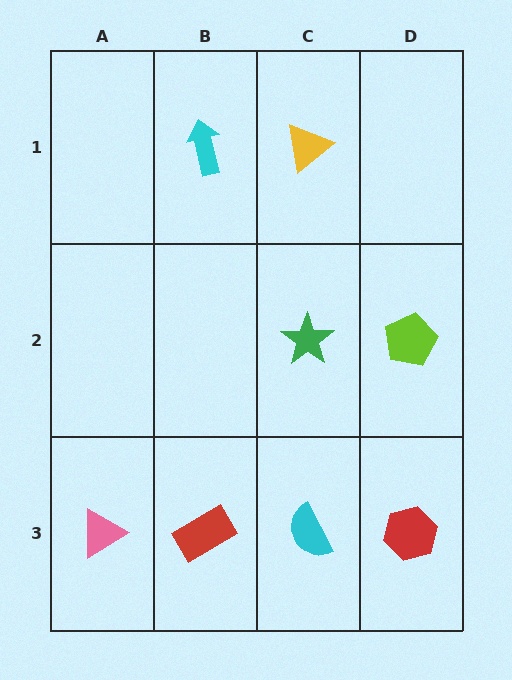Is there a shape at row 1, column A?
No, that cell is empty.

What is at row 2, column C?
A green star.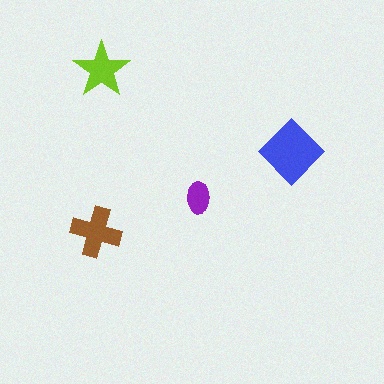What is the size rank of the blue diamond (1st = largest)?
1st.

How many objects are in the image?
There are 4 objects in the image.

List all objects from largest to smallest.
The blue diamond, the brown cross, the lime star, the purple ellipse.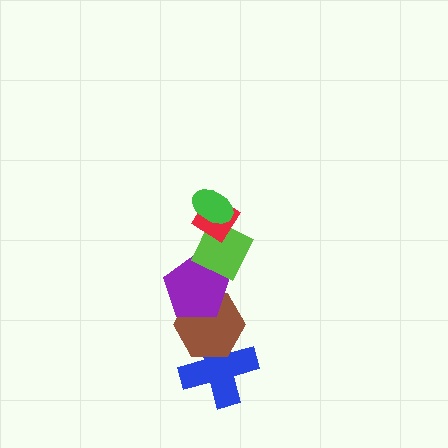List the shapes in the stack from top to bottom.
From top to bottom: the green ellipse, the red diamond, the lime diamond, the purple pentagon, the brown hexagon, the blue cross.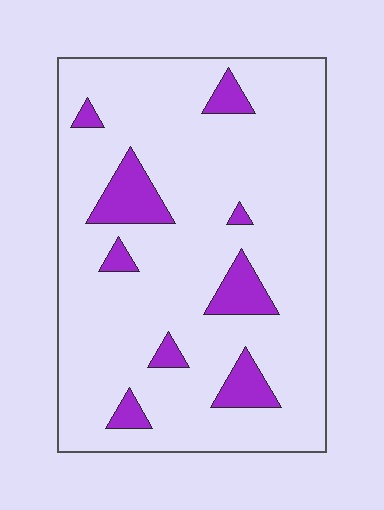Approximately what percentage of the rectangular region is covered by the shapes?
Approximately 10%.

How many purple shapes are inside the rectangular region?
9.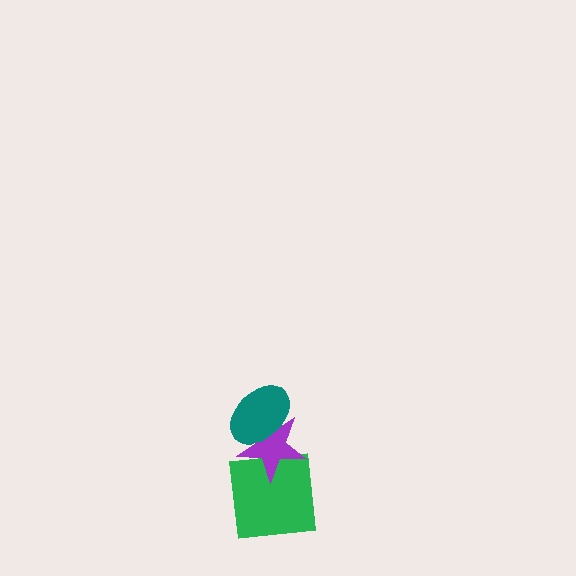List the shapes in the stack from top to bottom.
From top to bottom: the teal ellipse, the purple star, the green square.